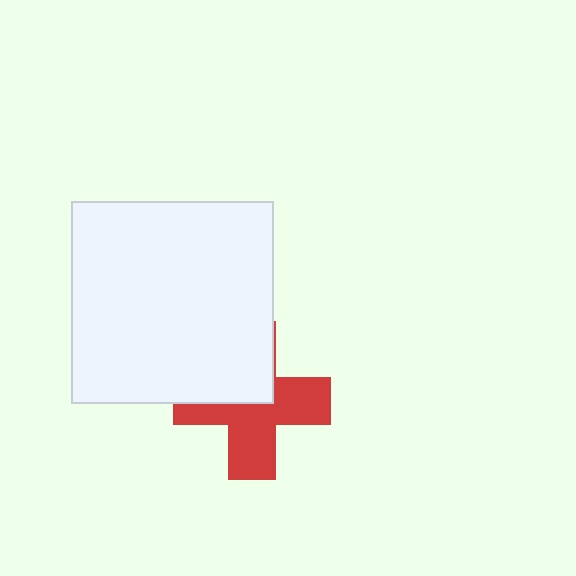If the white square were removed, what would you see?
You would see the complete red cross.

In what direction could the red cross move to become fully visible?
The red cross could move down. That would shift it out from behind the white square entirely.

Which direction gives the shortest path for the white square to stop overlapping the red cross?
Moving up gives the shortest separation.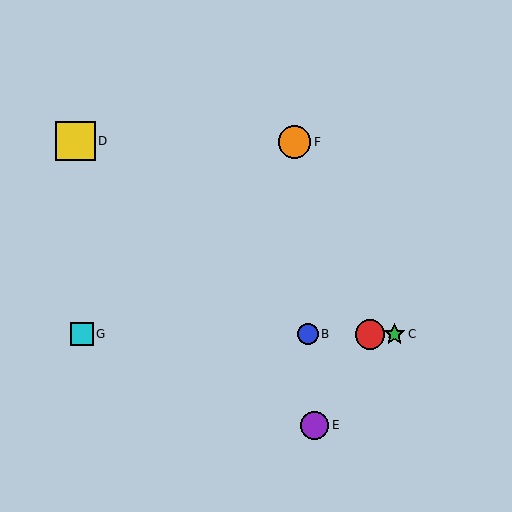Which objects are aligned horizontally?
Objects A, B, C, G are aligned horizontally.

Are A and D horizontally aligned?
No, A is at y≈334 and D is at y≈141.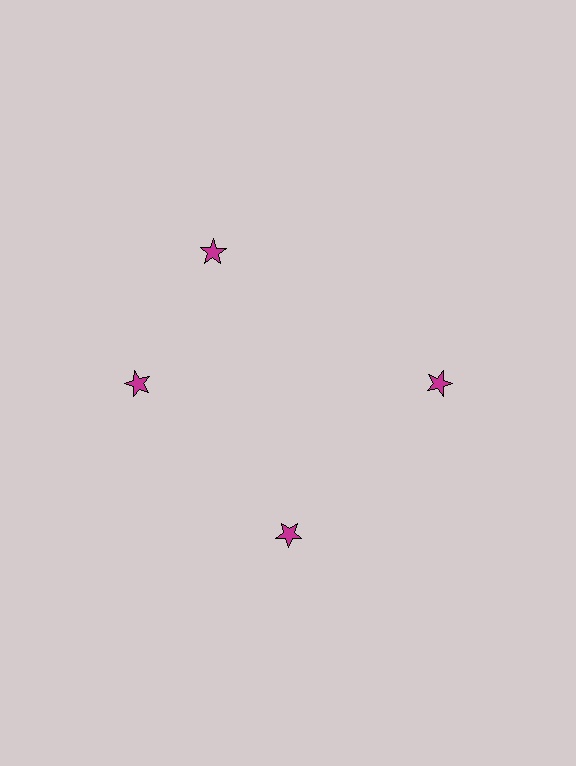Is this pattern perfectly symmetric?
No. The 4 magenta stars are arranged in a ring, but one element near the 12 o'clock position is rotated out of alignment along the ring, breaking the 4-fold rotational symmetry.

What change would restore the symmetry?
The symmetry would be restored by rotating it back into even spacing with its neighbors so that all 4 stars sit at equal angles and equal distance from the center.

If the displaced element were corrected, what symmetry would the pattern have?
It would have 4-fold rotational symmetry — the pattern would map onto itself every 90 degrees.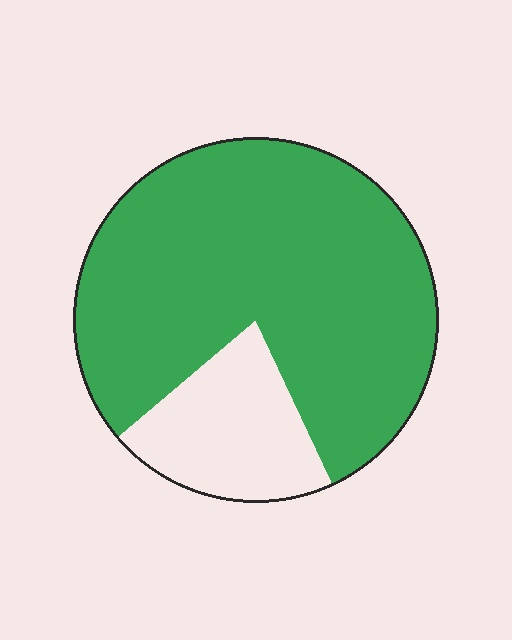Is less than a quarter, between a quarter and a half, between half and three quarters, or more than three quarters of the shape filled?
More than three quarters.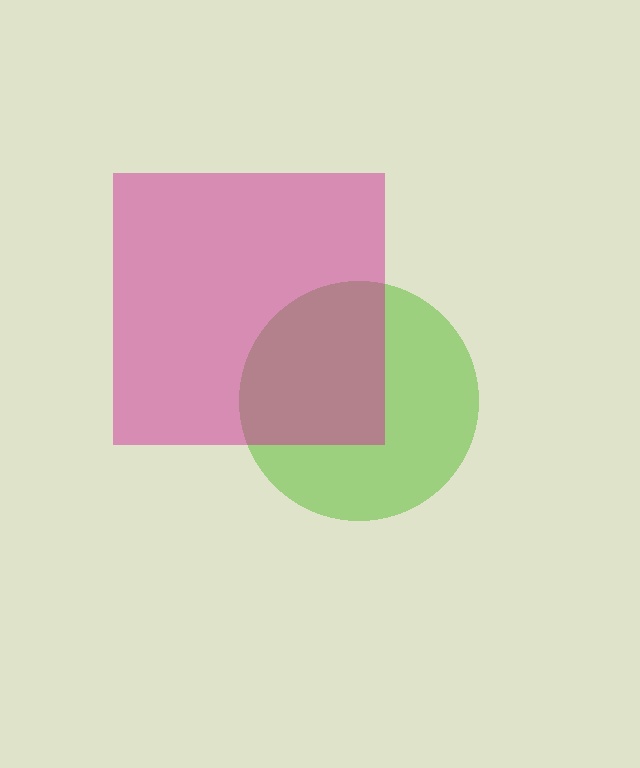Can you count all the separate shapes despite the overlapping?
Yes, there are 2 separate shapes.